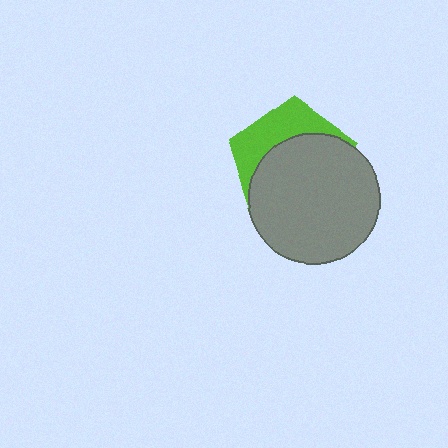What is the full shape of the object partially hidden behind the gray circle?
The partially hidden object is a lime pentagon.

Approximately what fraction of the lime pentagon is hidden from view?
Roughly 65% of the lime pentagon is hidden behind the gray circle.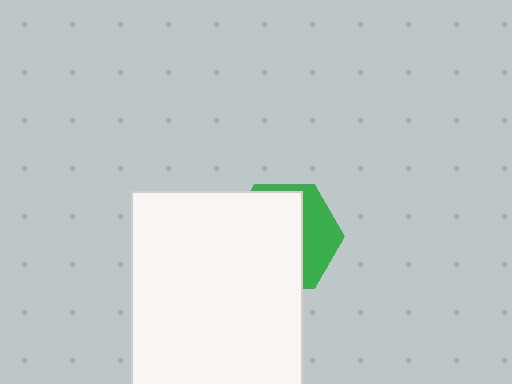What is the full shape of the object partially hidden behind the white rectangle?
The partially hidden object is a green hexagon.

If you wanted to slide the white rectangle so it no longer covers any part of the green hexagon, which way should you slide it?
Slide it left — that is the most direct way to separate the two shapes.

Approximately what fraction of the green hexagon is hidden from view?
Roughly 67% of the green hexagon is hidden behind the white rectangle.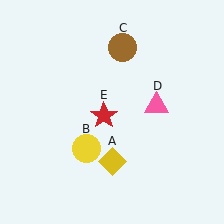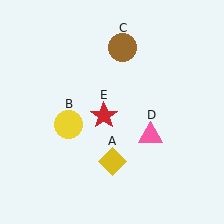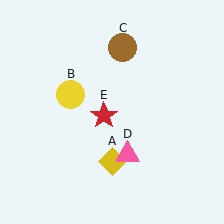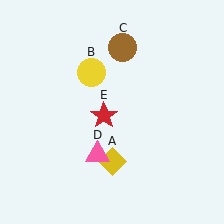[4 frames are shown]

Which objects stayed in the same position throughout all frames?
Yellow diamond (object A) and brown circle (object C) and red star (object E) remained stationary.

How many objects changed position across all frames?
2 objects changed position: yellow circle (object B), pink triangle (object D).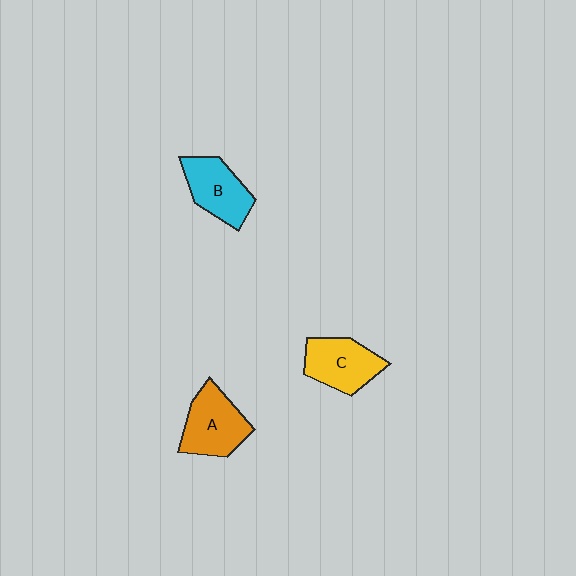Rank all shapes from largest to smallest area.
From largest to smallest: A (orange), C (yellow), B (cyan).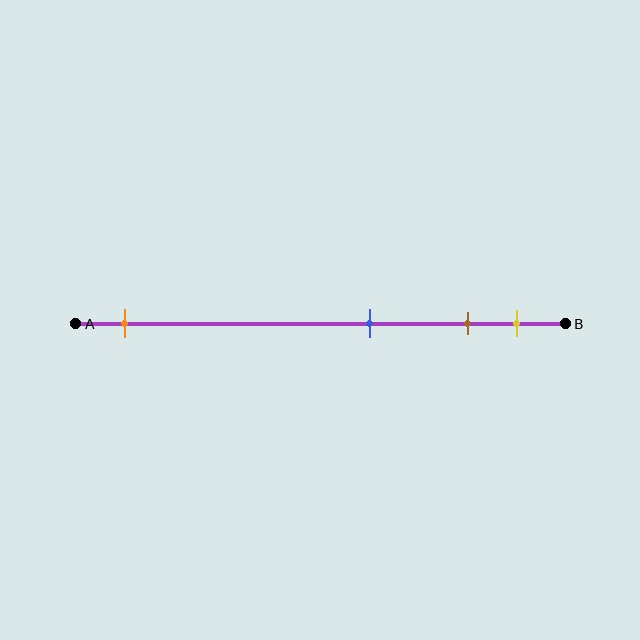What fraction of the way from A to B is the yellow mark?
The yellow mark is approximately 90% (0.9) of the way from A to B.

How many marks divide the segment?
There are 4 marks dividing the segment.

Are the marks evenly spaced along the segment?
No, the marks are not evenly spaced.